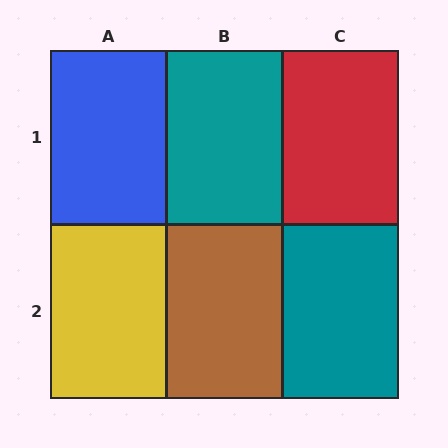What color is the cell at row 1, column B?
Teal.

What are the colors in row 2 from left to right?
Yellow, brown, teal.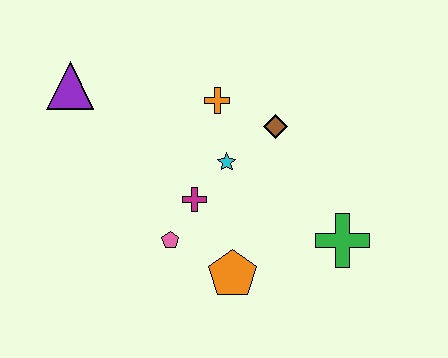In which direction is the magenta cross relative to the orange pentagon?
The magenta cross is above the orange pentagon.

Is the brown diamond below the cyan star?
No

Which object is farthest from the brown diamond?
The purple triangle is farthest from the brown diamond.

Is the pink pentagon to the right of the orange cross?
No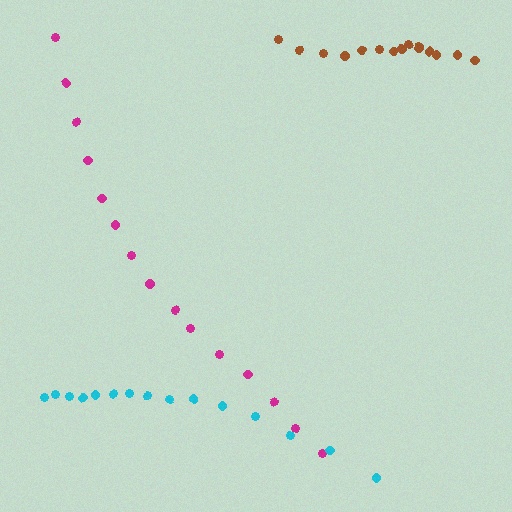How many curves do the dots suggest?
There are 3 distinct paths.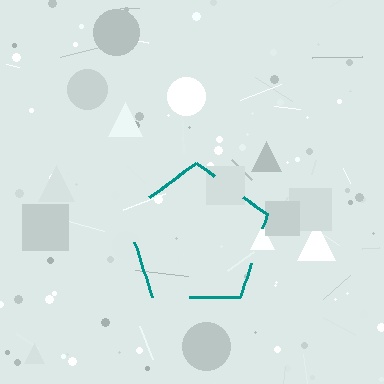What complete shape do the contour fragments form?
The contour fragments form a pentagon.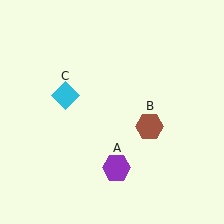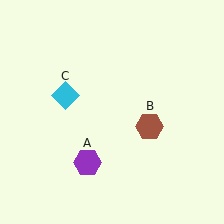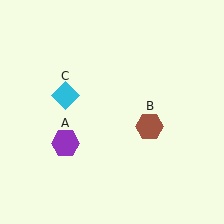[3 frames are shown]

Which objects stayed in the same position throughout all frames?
Brown hexagon (object B) and cyan diamond (object C) remained stationary.